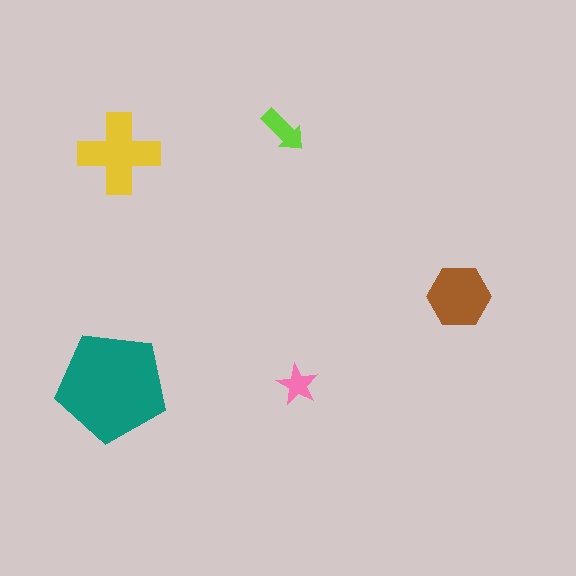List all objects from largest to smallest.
The teal pentagon, the yellow cross, the brown hexagon, the lime arrow, the pink star.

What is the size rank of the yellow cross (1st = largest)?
2nd.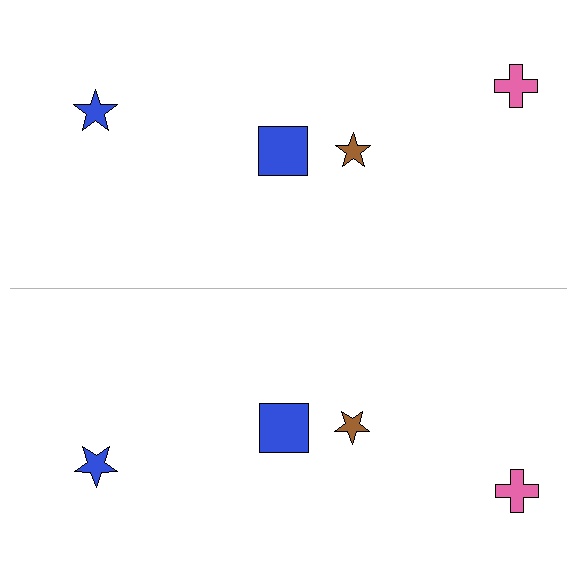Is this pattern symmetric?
Yes, this pattern has bilateral (reflection) symmetry.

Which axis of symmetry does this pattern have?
The pattern has a horizontal axis of symmetry running through the center of the image.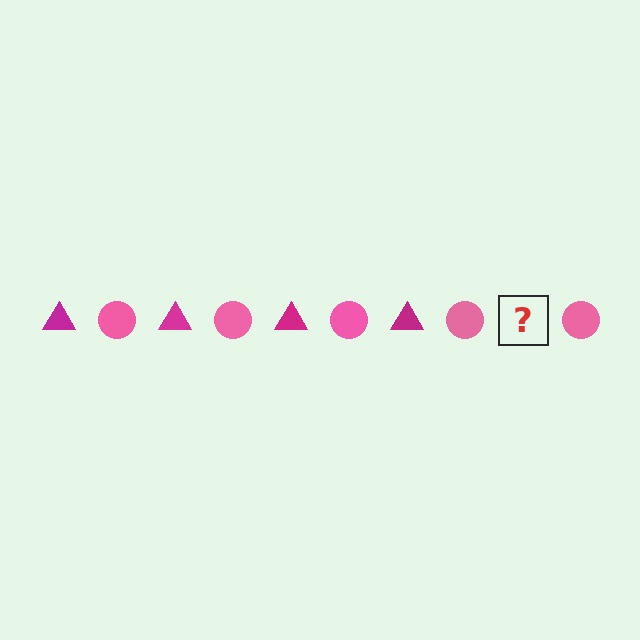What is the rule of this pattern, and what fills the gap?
The rule is that the pattern alternates between magenta triangle and pink circle. The gap should be filled with a magenta triangle.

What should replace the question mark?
The question mark should be replaced with a magenta triangle.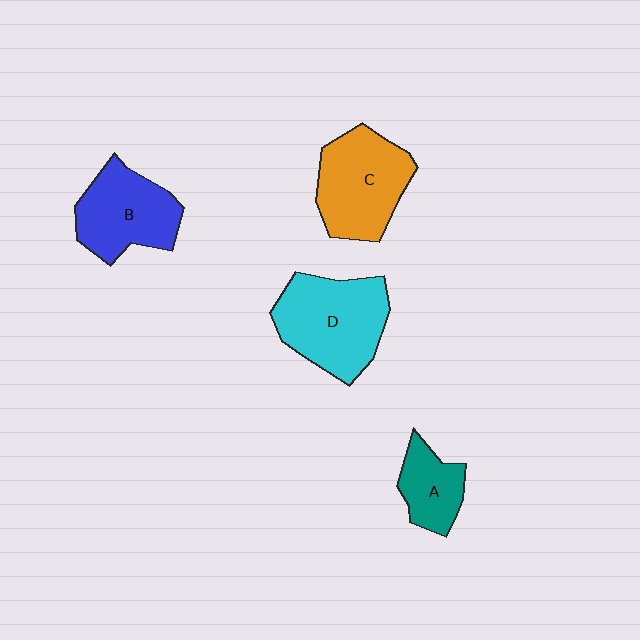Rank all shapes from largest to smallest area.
From largest to smallest: D (cyan), C (orange), B (blue), A (teal).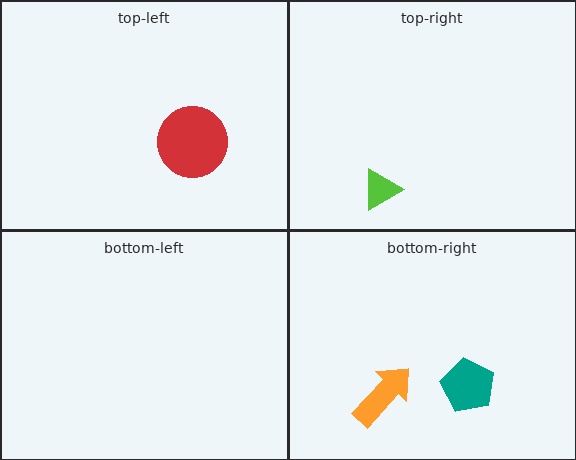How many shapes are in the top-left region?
1.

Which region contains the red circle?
The top-left region.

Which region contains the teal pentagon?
The bottom-right region.